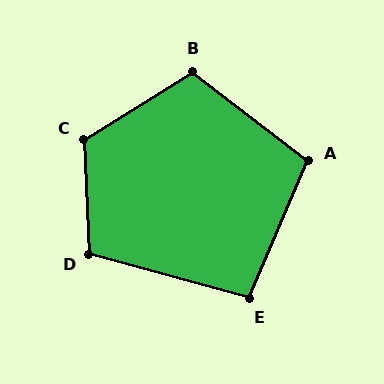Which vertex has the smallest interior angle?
E, at approximately 98 degrees.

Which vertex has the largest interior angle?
C, at approximately 119 degrees.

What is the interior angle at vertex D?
Approximately 108 degrees (obtuse).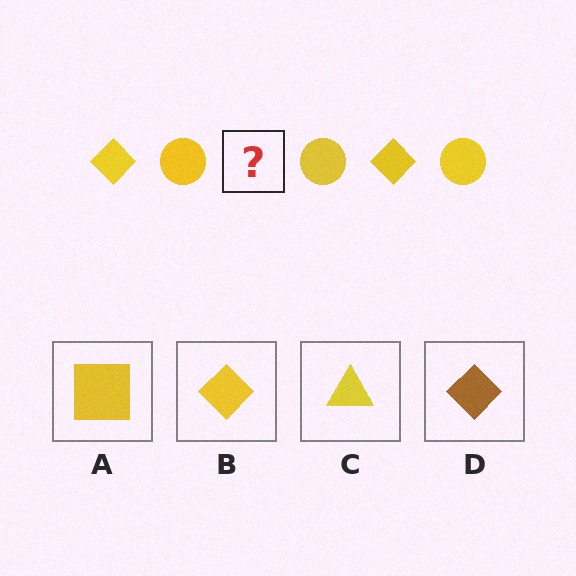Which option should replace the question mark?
Option B.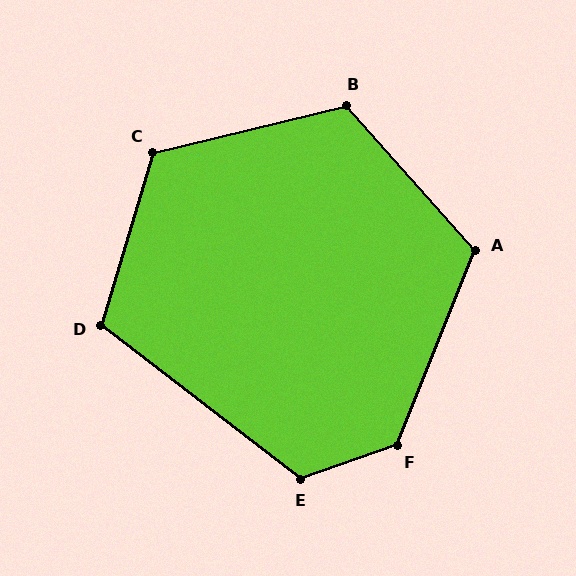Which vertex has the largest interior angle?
F, at approximately 131 degrees.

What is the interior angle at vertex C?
Approximately 120 degrees (obtuse).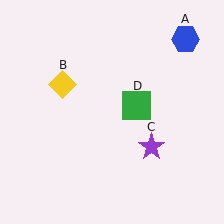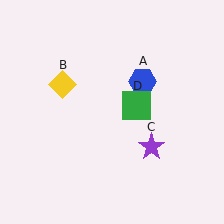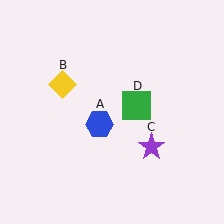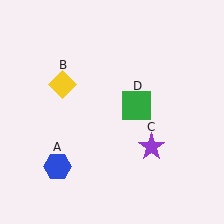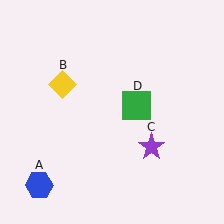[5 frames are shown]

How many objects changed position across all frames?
1 object changed position: blue hexagon (object A).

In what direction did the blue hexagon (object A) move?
The blue hexagon (object A) moved down and to the left.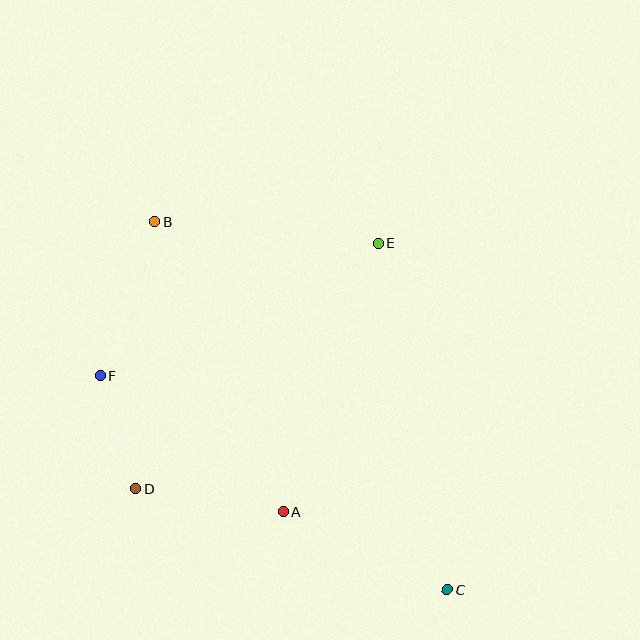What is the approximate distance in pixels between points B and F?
The distance between B and F is approximately 163 pixels.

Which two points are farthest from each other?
Points B and C are farthest from each other.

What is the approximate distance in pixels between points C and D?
The distance between C and D is approximately 327 pixels.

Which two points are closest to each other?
Points D and F are closest to each other.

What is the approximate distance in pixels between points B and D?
The distance between B and D is approximately 268 pixels.